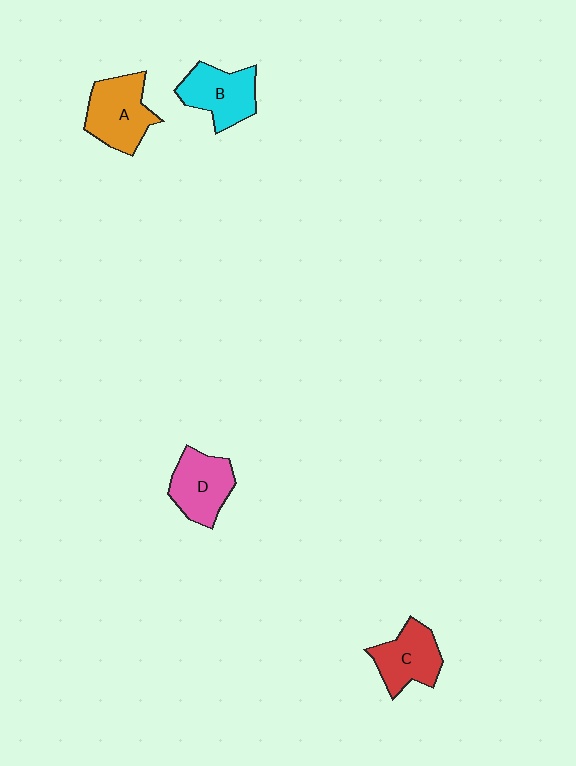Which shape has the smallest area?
Shape C (red).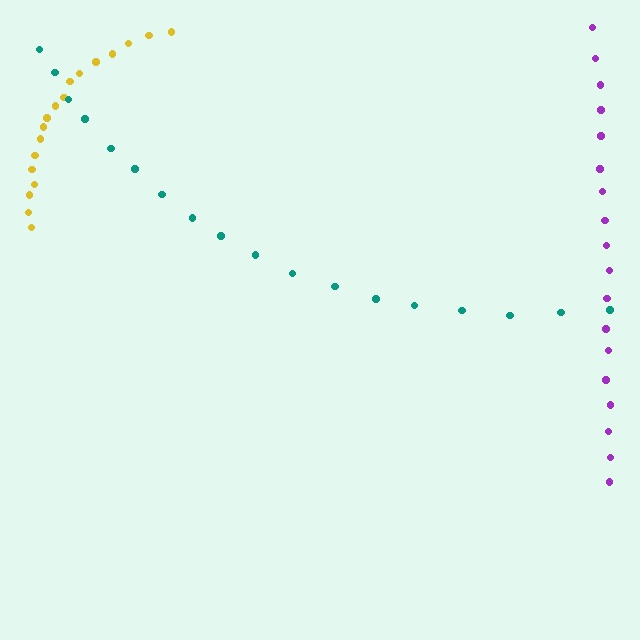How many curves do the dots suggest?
There are 3 distinct paths.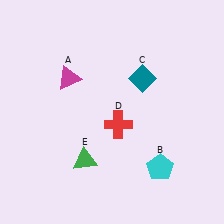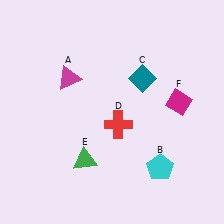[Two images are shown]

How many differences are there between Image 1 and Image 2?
There is 1 difference between the two images.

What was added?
A magenta diamond (F) was added in Image 2.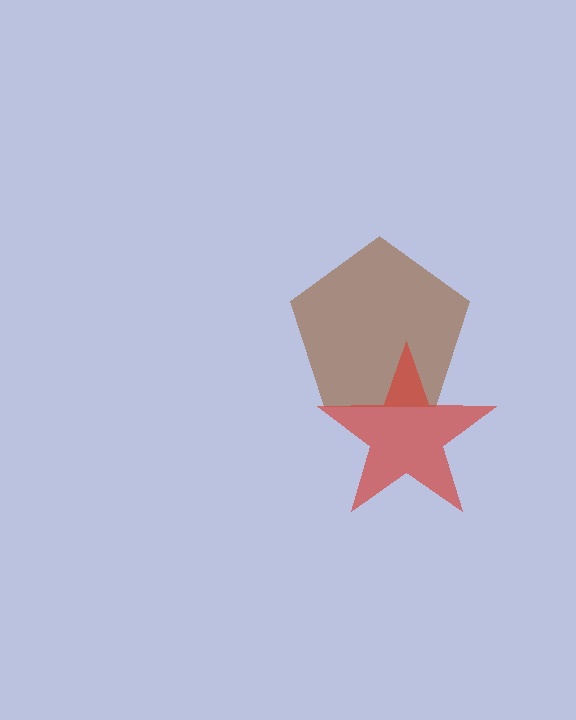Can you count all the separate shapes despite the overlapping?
Yes, there are 2 separate shapes.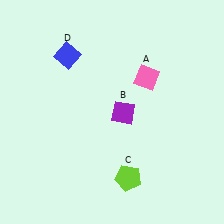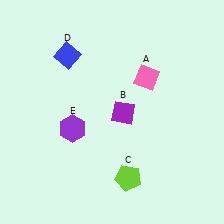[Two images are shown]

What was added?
A purple hexagon (E) was added in Image 2.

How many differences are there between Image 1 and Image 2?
There is 1 difference between the two images.